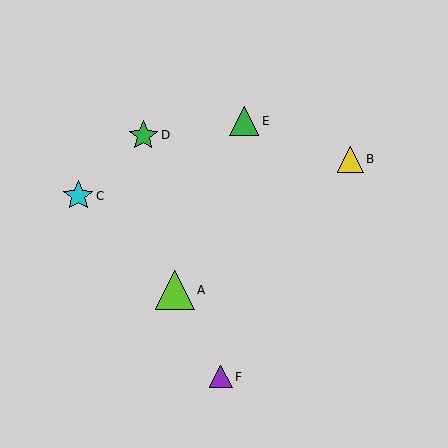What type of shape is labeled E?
Shape E is a green triangle.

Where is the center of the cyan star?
The center of the cyan star is at (78, 196).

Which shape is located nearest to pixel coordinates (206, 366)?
The purple triangle (labeled F) at (221, 377) is nearest to that location.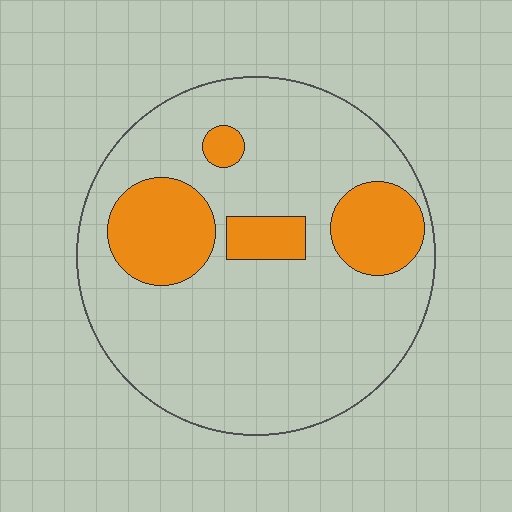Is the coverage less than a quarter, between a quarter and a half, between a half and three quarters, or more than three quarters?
Less than a quarter.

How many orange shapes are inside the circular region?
4.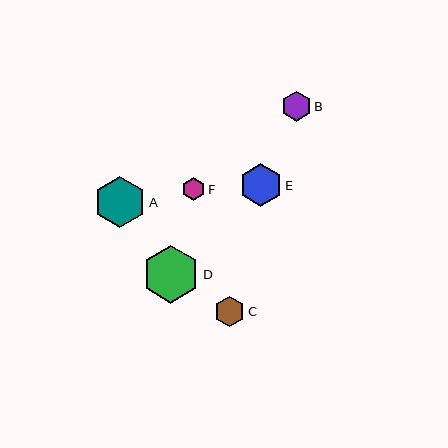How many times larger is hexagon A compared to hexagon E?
Hexagon A is approximately 1.2 times the size of hexagon E.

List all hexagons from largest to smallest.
From largest to smallest: D, A, E, C, B, F.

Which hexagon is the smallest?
Hexagon F is the smallest with a size of approximately 23 pixels.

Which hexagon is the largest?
Hexagon D is the largest with a size of approximately 58 pixels.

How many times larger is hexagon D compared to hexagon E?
Hexagon D is approximately 1.3 times the size of hexagon E.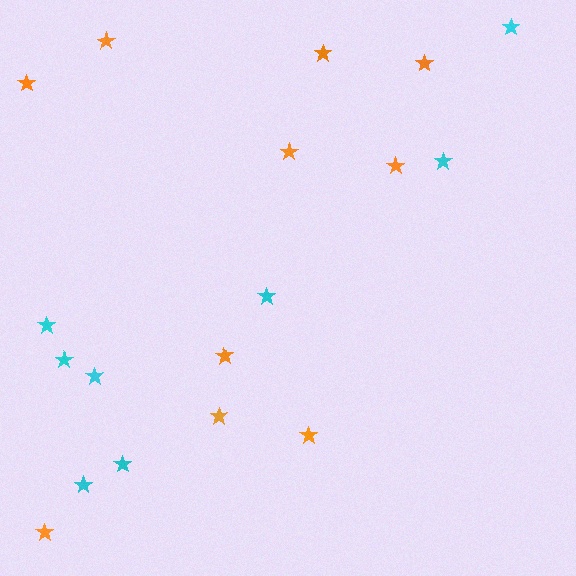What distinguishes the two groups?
There are 2 groups: one group of orange stars (10) and one group of cyan stars (8).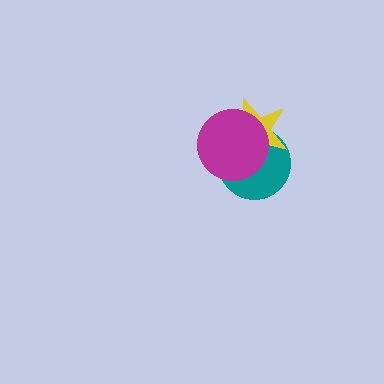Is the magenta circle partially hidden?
No, no other shape covers it.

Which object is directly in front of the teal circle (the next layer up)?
The yellow star is directly in front of the teal circle.